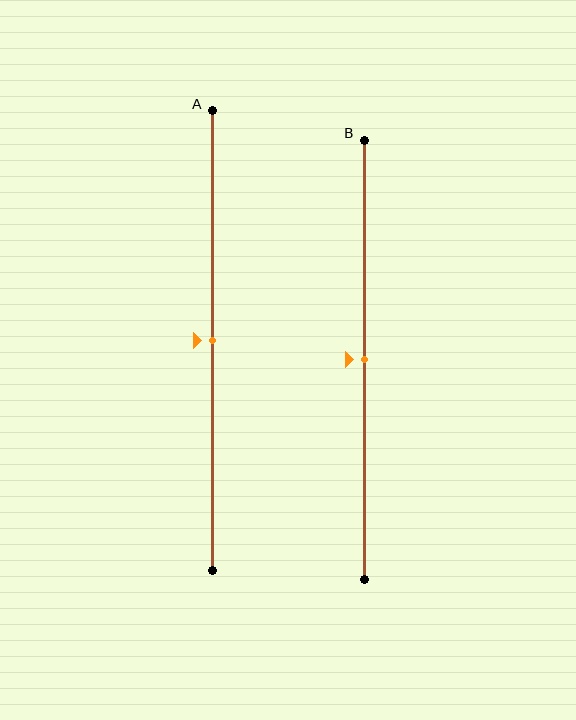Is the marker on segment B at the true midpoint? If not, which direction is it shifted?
Yes, the marker on segment B is at the true midpoint.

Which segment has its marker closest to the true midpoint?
Segment A has its marker closest to the true midpoint.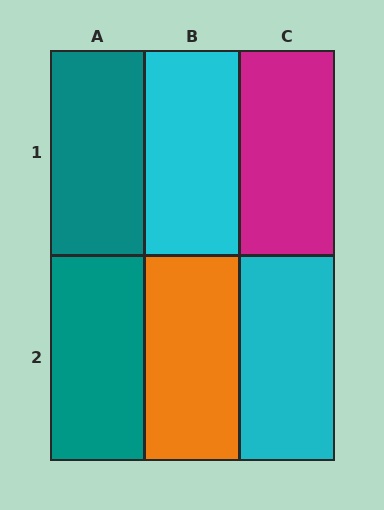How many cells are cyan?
2 cells are cyan.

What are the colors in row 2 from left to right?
Teal, orange, cyan.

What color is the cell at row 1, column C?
Magenta.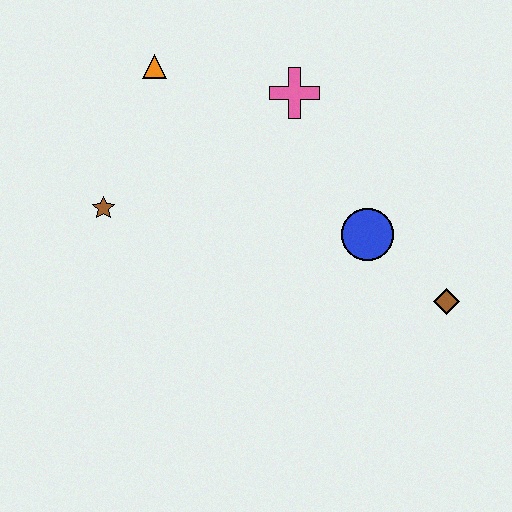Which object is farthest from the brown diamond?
The orange triangle is farthest from the brown diamond.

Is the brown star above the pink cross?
No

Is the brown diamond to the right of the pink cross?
Yes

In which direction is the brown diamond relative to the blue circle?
The brown diamond is to the right of the blue circle.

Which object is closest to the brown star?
The orange triangle is closest to the brown star.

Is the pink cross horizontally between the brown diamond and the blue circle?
No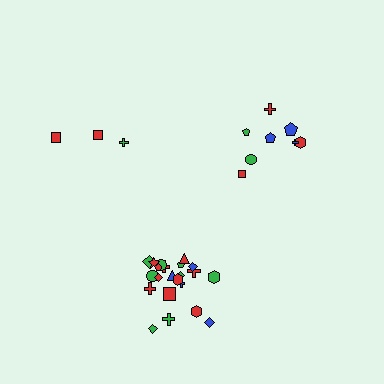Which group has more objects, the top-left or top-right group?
The top-right group.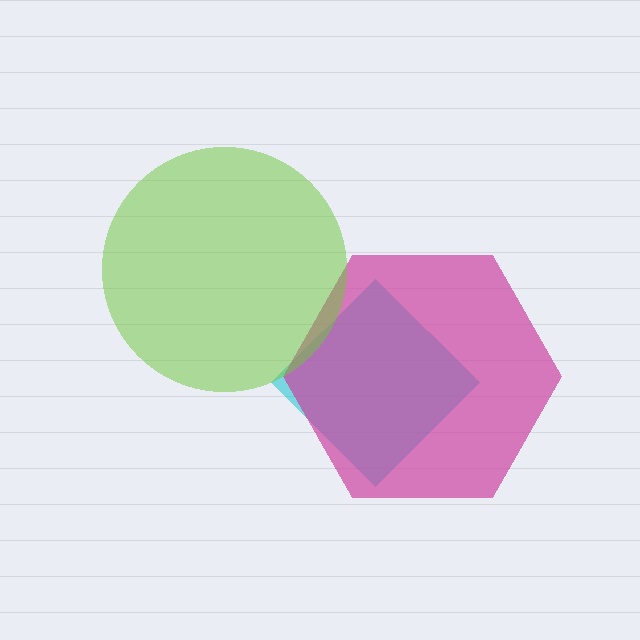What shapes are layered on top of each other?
The layered shapes are: a cyan diamond, a magenta hexagon, a lime circle.